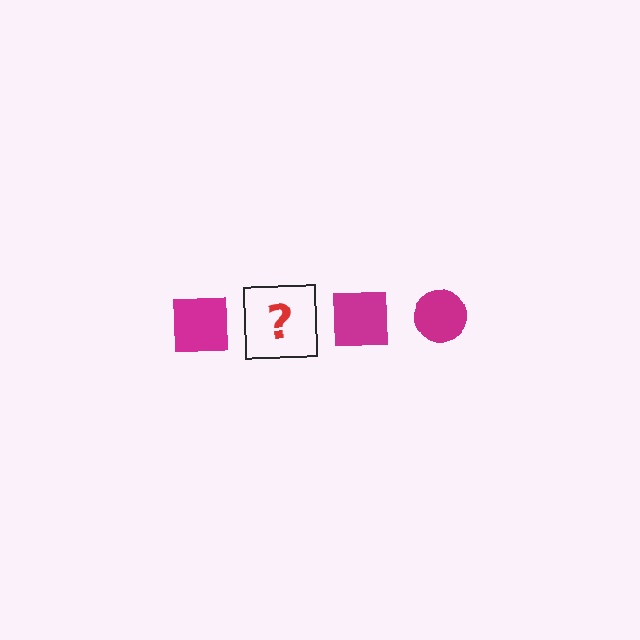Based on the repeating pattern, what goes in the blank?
The blank should be a magenta circle.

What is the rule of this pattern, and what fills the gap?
The rule is that the pattern cycles through square, circle shapes in magenta. The gap should be filled with a magenta circle.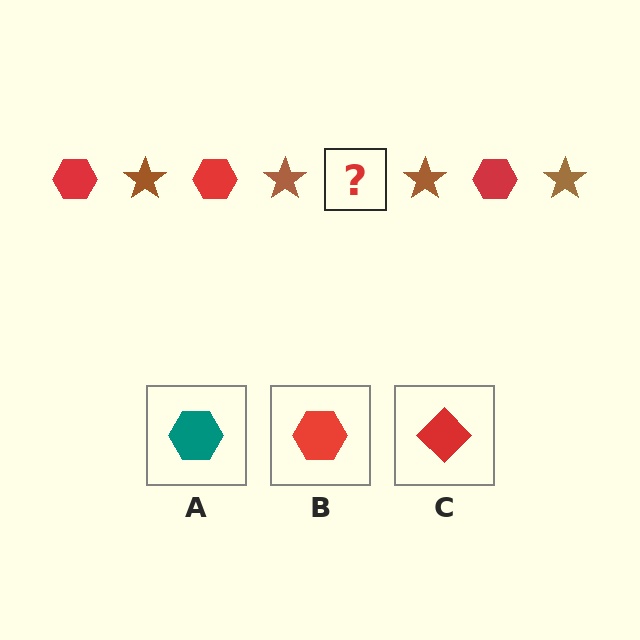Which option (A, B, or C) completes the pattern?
B.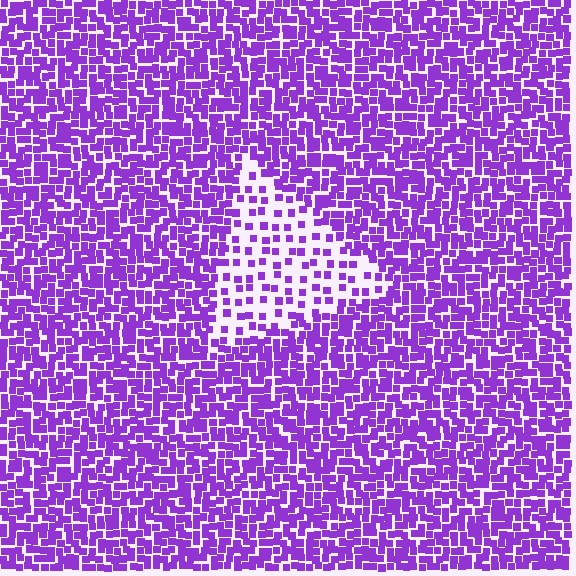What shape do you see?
I see a triangle.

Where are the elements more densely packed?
The elements are more densely packed outside the triangle boundary.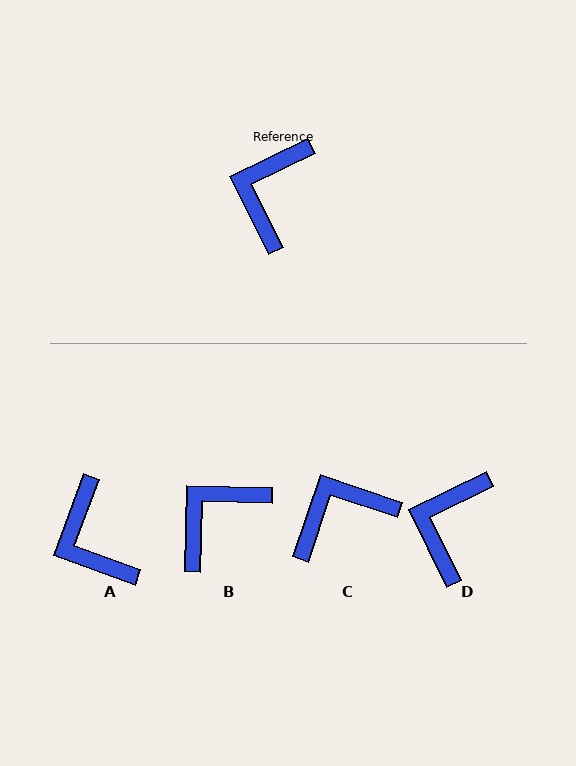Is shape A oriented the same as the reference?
No, it is off by about 43 degrees.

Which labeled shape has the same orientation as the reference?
D.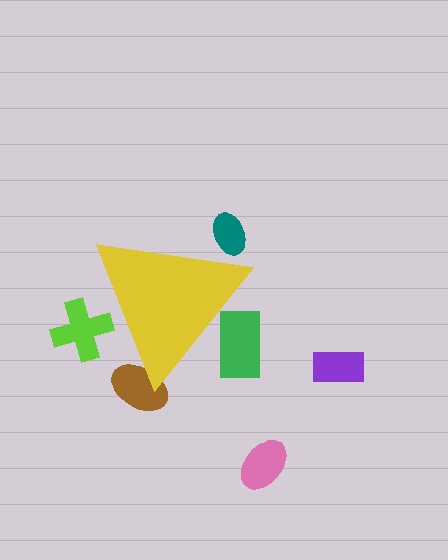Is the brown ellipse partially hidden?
Yes, the brown ellipse is partially hidden behind the yellow triangle.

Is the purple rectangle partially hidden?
No, the purple rectangle is fully visible.